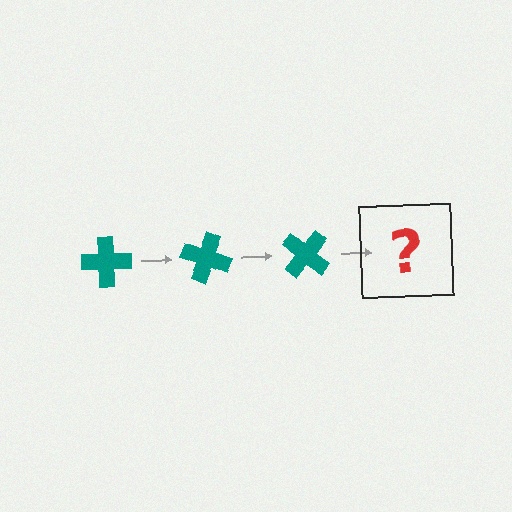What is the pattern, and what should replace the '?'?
The pattern is that the cross rotates 20 degrees each step. The '?' should be a teal cross rotated 60 degrees.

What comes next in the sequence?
The next element should be a teal cross rotated 60 degrees.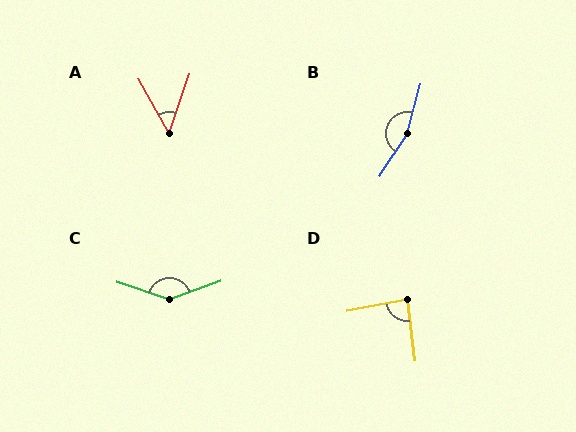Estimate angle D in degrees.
Approximately 86 degrees.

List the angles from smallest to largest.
A (48°), D (86°), C (142°), B (162°).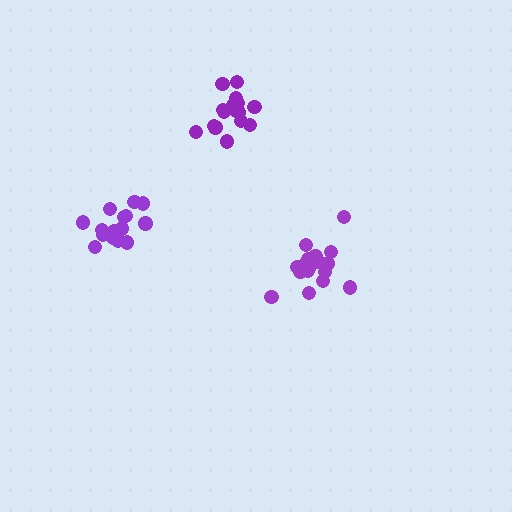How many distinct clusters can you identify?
There are 3 distinct clusters.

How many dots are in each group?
Group 1: 17 dots, Group 2: 15 dots, Group 3: 17 dots (49 total).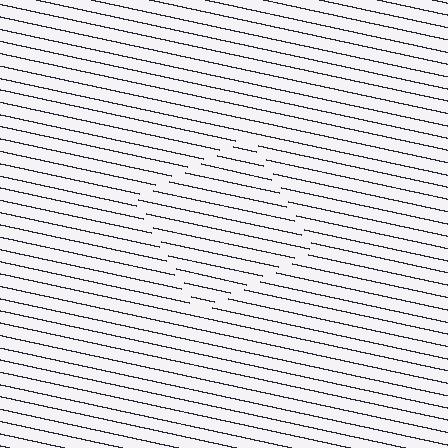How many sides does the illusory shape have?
4 sides — the line-ends trace a square.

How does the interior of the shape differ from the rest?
The interior of the shape contains the same grating, shifted by half a period — the contour is defined by the phase discontinuity where line-ends from the inner and outer gratings abut.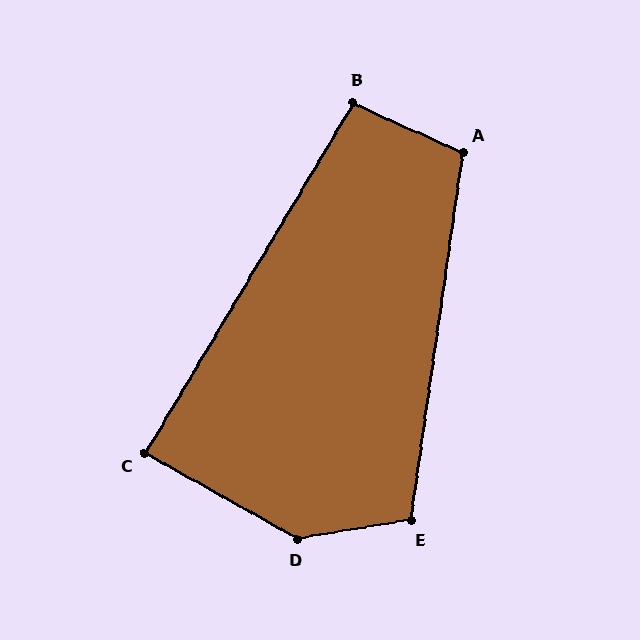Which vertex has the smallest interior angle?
C, at approximately 89 degrees.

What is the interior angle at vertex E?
Approximately 107 degrees (obtuse).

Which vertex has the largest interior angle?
D, at approximately 141 degrees.